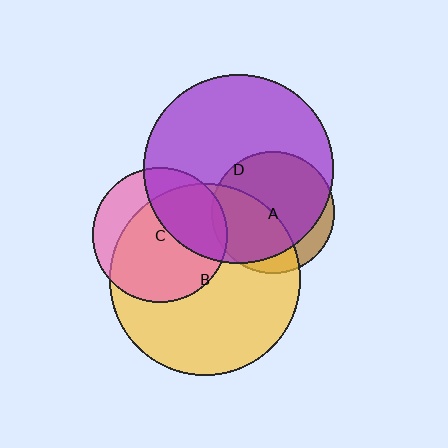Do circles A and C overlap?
Yes.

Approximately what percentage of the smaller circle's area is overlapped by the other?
Approximately 5%.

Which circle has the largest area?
Circle B (yellow).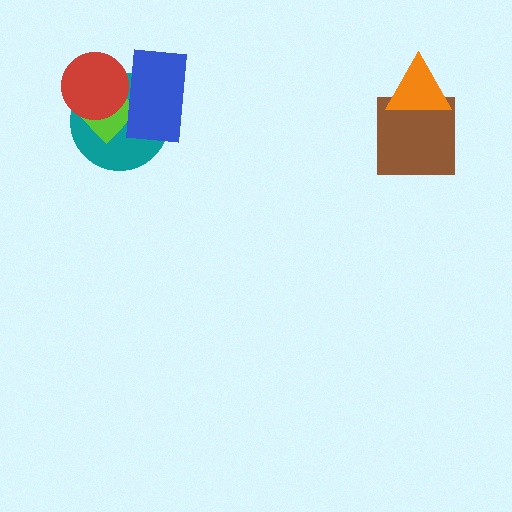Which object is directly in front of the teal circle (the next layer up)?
The lime diamond is directly in front of the teal circle.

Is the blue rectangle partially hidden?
Yes, it is partially covered by another shape.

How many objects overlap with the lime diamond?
3 objects overlap with the lime diamond.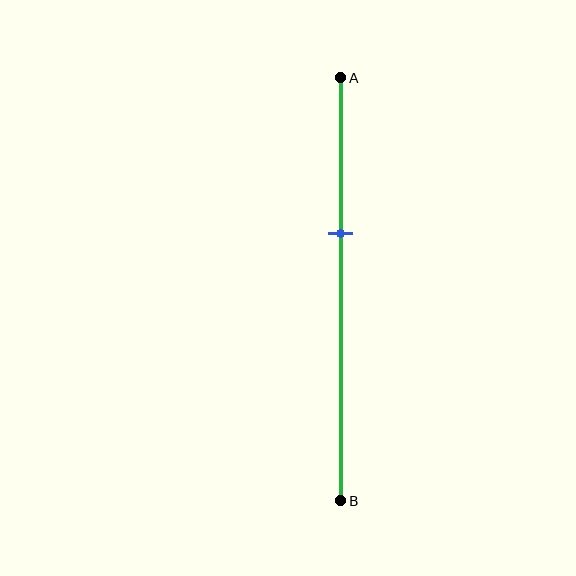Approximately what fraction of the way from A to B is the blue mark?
The blue mark is approximately 35% of the way from A to B.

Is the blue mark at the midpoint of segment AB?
No, the mark is at about 35% from A, not at the 50% midpoint.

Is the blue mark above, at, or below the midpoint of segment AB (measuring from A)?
The blue mark is above the midpoint of segment AB.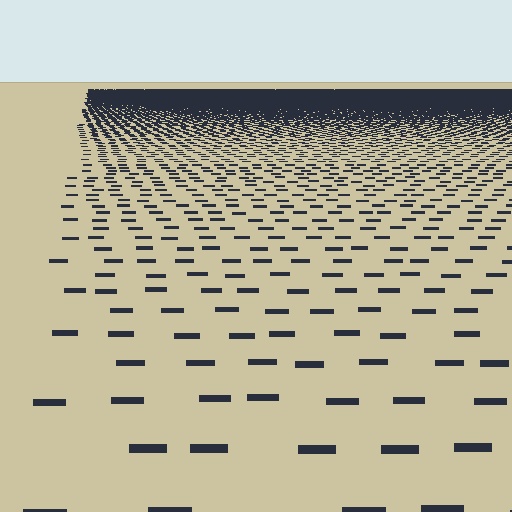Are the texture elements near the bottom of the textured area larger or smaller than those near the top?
Larger. Near the bottom, elements are closer to the viewer and appear at a bigger on-screen size.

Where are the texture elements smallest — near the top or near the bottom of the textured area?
Near the top.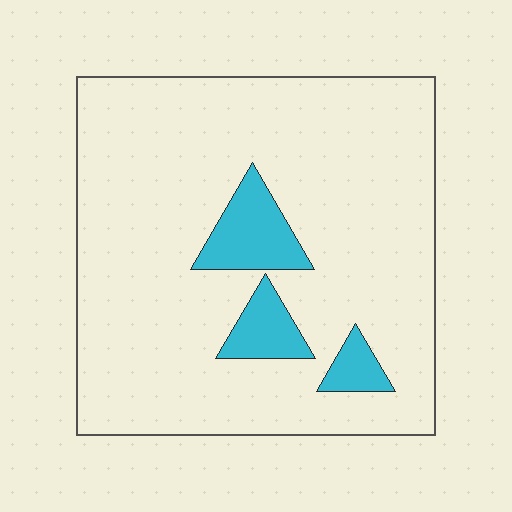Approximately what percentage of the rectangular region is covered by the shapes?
Approximately 10%.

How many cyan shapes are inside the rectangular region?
3.